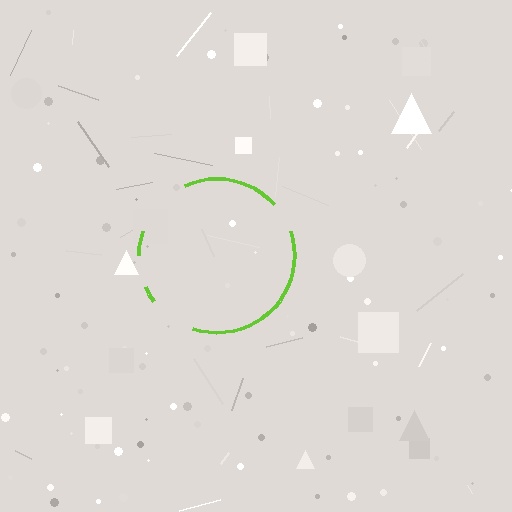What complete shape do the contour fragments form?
The contour fragments form a circle.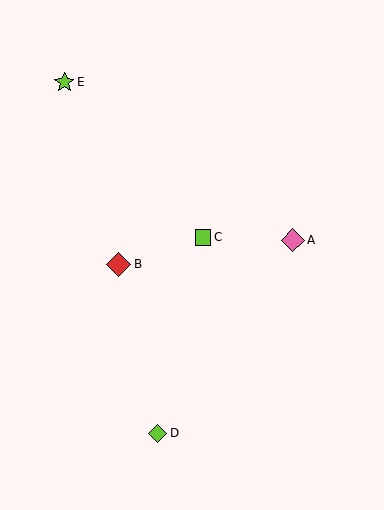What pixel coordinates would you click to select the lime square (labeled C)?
Click at (203, 237) to select the lime square C.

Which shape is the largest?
The red diamond (labeled B) is the largest.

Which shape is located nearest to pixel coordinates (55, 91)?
The lime star (labeled E) at (64, 82) is nearest to that location.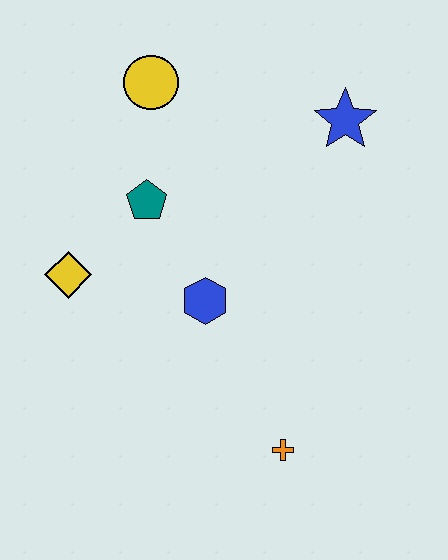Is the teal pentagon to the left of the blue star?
Yes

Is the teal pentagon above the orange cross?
Yes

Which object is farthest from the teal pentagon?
The orange cross is farthest from the teal pentagon.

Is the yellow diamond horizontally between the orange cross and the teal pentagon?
No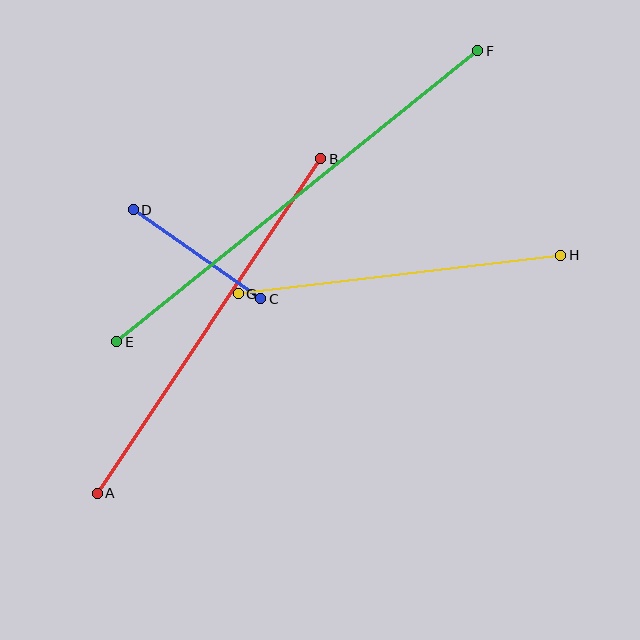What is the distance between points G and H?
The distance is approximately 325 pixels.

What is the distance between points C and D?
The distance is approximately 156 pixels.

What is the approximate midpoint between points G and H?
The midpoint is at approximately (400, 275) pixels.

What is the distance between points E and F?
The distance is approximately 464 pixels.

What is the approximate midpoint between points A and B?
The midpoint is at approximately (209, 326) pixels.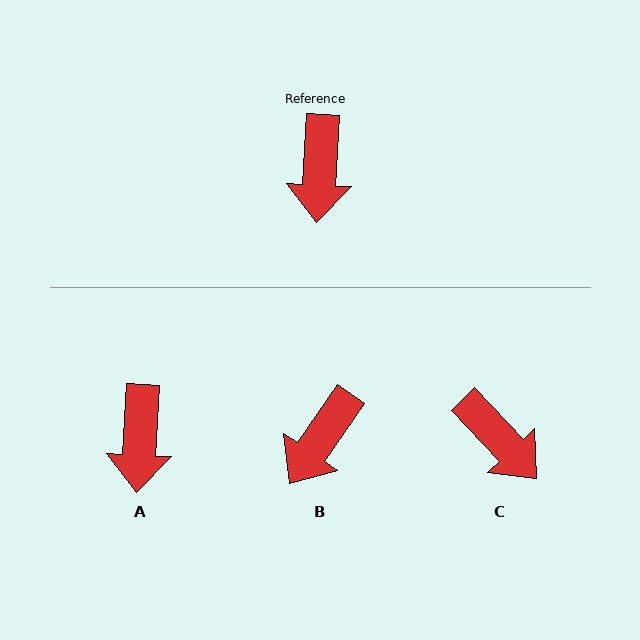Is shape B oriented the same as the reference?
No, it is off by about 31 degrees.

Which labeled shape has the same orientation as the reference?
A.